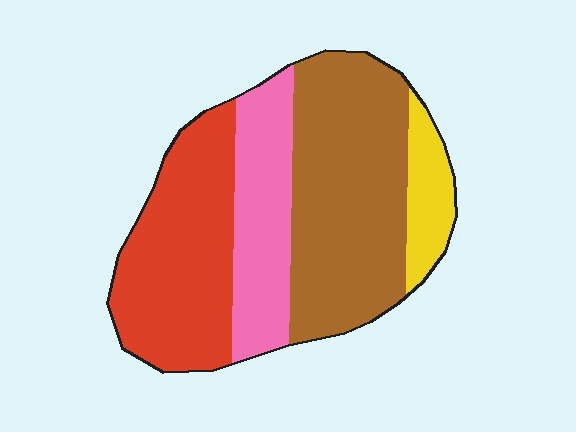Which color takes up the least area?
Yellow, at roughly 10%.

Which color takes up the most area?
Brown, at roughly 40%.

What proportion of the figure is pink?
Pink covers around 20% of the figure.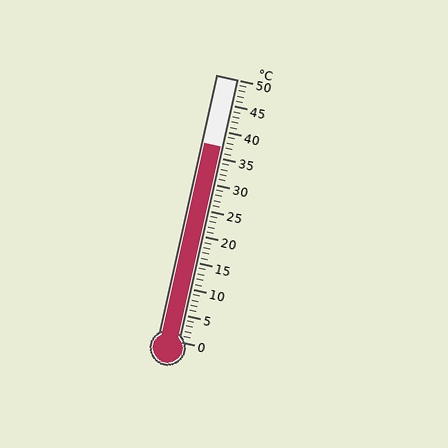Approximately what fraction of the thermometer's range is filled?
The thermometer is filled to approximately 75% of its range.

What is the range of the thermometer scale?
The thermometer scale ranges from 0°C to 50°C.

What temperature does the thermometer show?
The thermometer shows approximately 37°C.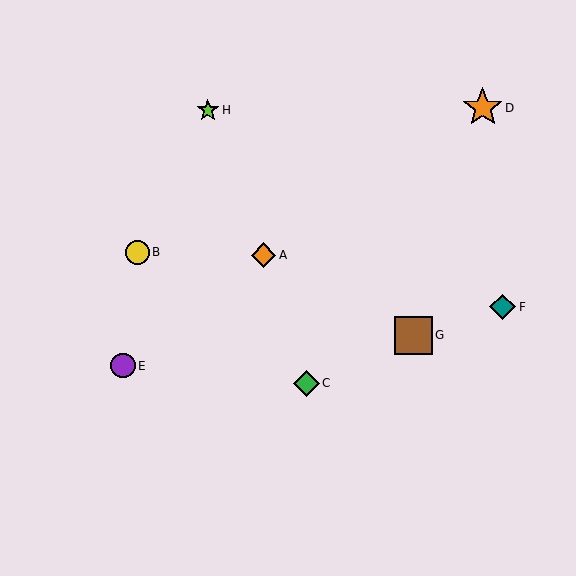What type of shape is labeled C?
Shape C is a green diamond.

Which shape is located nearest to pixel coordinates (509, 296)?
The teal diamond (labeled F) at (503, 307) is nearest to that location.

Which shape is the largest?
The orange star (labeled D) is the largest.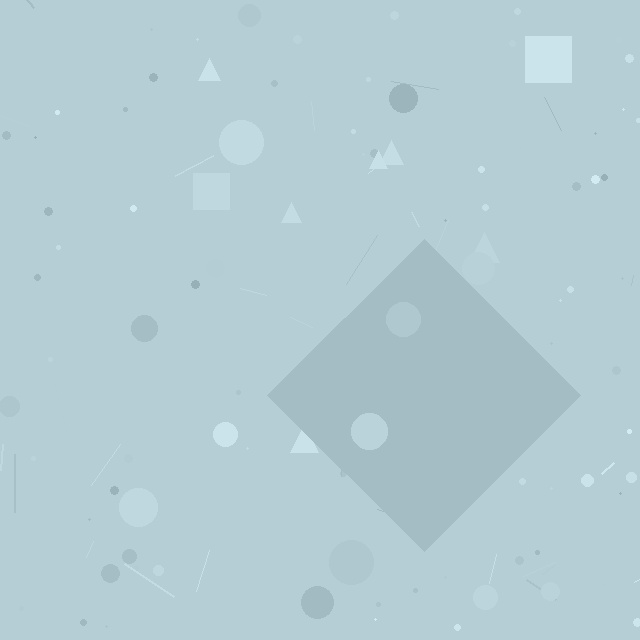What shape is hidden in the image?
A diamond is hidden in the image.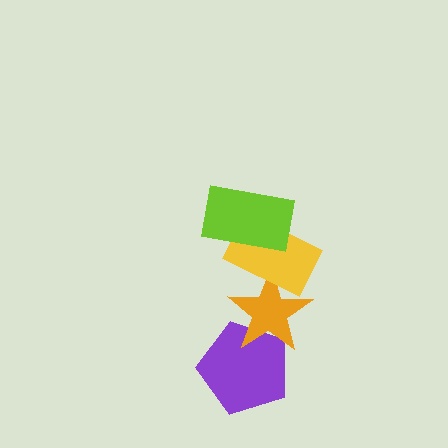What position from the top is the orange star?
The orange star is 3rd from the top.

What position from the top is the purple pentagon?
The purple pentagon is 4th from the top.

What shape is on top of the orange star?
The yellow rectangle is on top of the orange star.